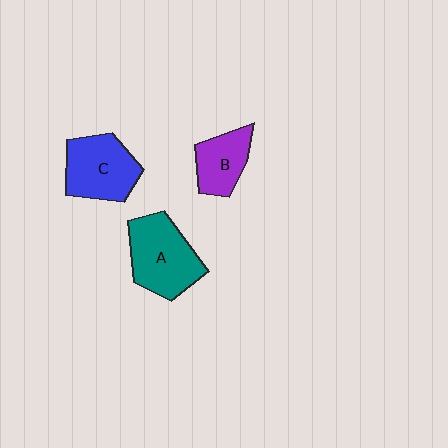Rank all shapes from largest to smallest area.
From largest to smallest: A (teal), C (blue), B (purple).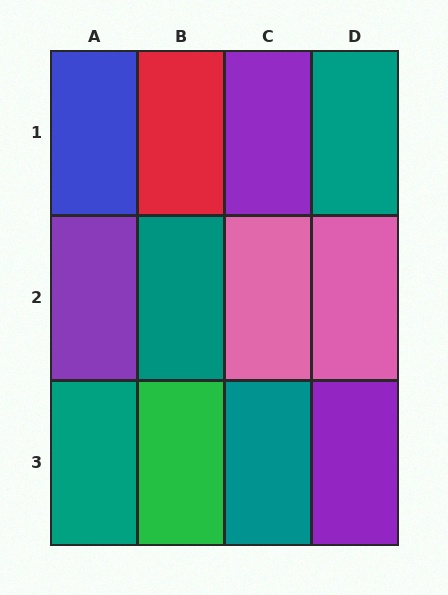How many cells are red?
1 cell is red.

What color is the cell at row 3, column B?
Green.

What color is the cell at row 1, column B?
Red.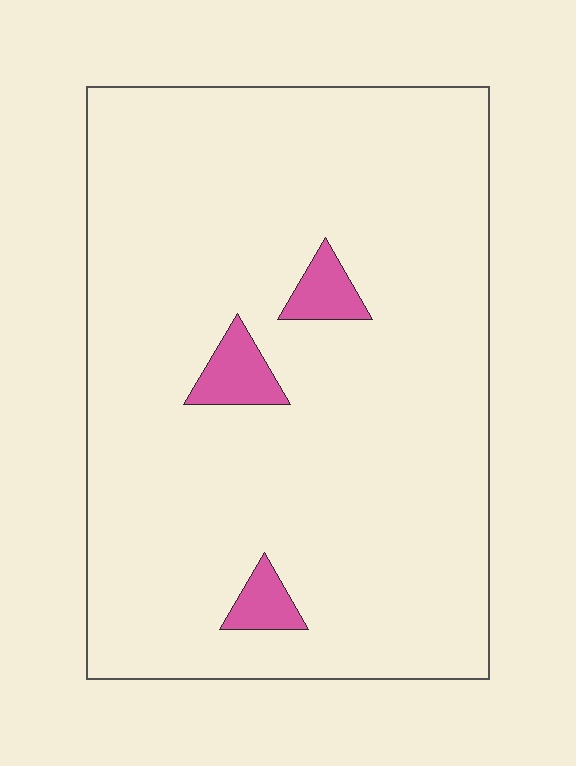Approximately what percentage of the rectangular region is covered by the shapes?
Approximately 5%.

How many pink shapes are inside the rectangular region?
3.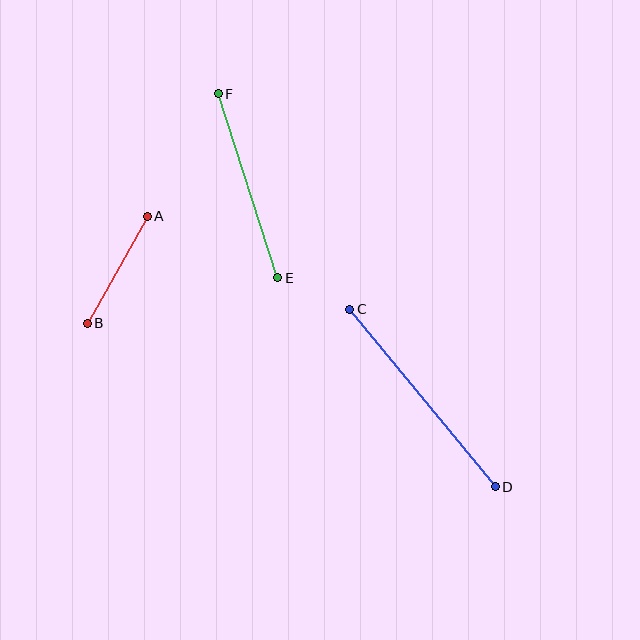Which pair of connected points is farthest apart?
Points C and D are farthest apart.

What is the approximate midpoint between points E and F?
The midpoint is at approximately (248, 186) pixels.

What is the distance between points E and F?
The distance is approximately 193 pixels.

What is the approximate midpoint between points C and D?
The midpoint is at approximately (422, 398) pixels.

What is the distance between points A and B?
The distance is approximately 122 pixels.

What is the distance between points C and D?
The distance is approximately 230 pixels.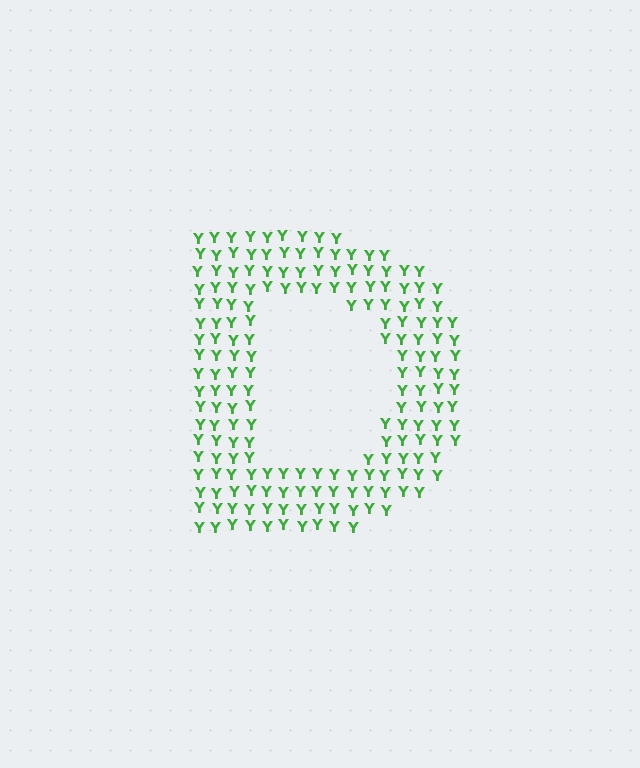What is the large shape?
The large shape is the letter D.